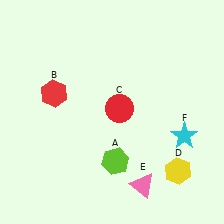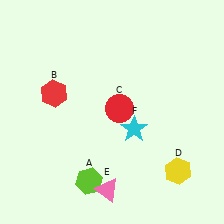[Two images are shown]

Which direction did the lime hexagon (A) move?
The lime hexagon (A) moved left.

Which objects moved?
The objects that moved are: the lime hexagon (A), the pink triangle (E), the cyan star (F).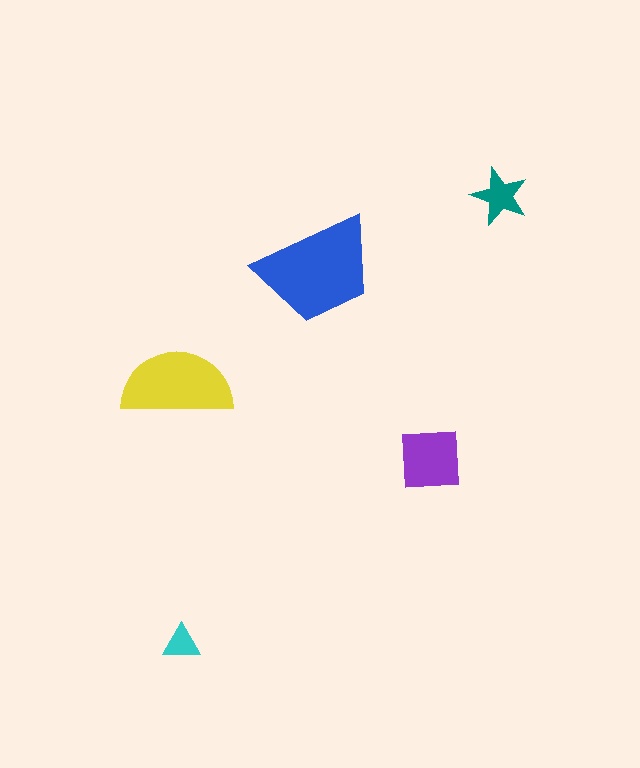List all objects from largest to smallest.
The blue trapezoid, the yellow semicircle, the purple square, the teal star, the cyan triangle.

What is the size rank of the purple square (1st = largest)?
3rd.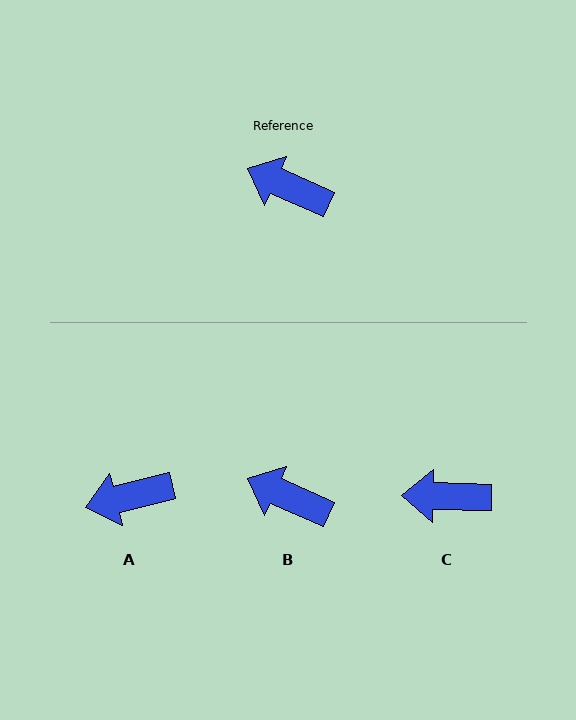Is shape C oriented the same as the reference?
No, it is off by about 23 degrees.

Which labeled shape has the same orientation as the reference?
B.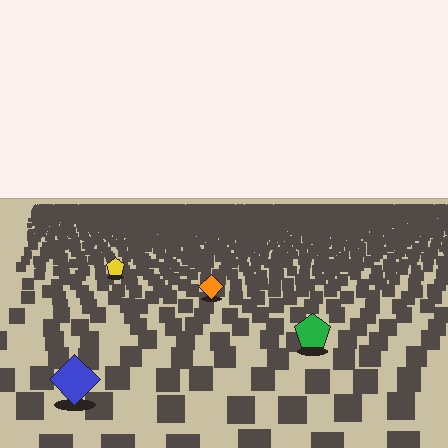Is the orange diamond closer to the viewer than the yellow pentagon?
Yes. The orange diamond is closer — you can tell from the texture gradient: the ground texture is coarser near it.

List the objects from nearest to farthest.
From nearest to farthest: the blue diamond, the green pentagon, the orange diamond, the yellow pentagon.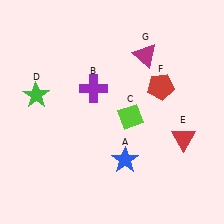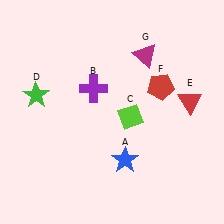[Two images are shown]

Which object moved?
The red triangle (E) moved up.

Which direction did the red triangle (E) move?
The red triangle (E) moved up.